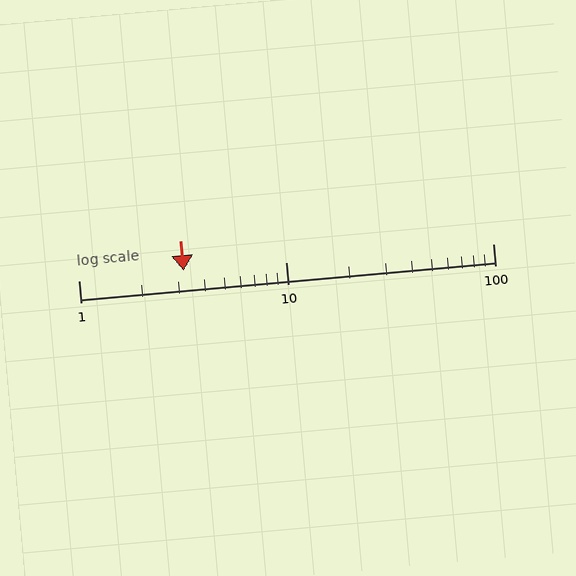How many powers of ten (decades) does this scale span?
The scale spans 2 decades, from 1 to 100.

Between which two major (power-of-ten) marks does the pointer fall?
The pointer is between 1 and 10.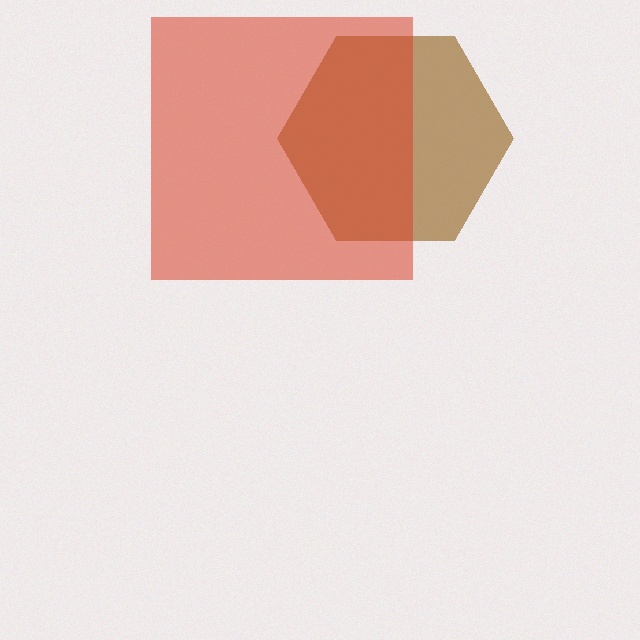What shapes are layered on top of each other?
The layered shapes are: a brown hexagon, a red square.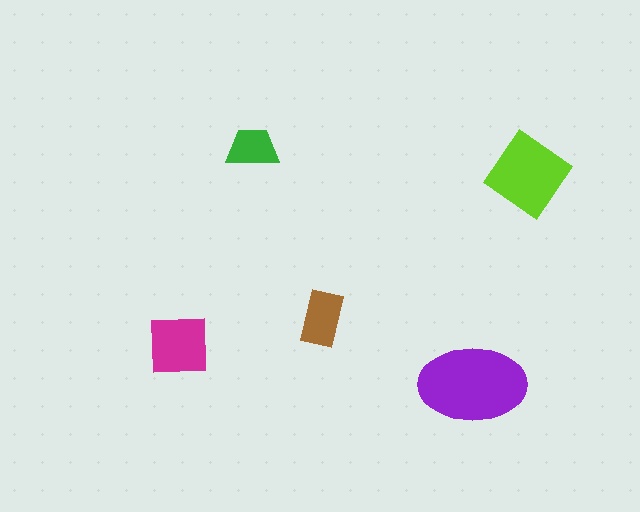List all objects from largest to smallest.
The purple ellipse, the lime diamond, the magenta square, the brown rectangle, the green trapezoid.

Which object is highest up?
The green trapezoid is topmost.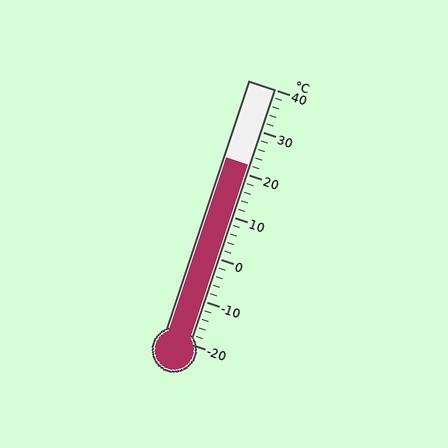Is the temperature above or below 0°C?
The temperature is above 0°C.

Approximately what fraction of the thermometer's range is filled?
The thermometer is filled to approximately 70% of its range.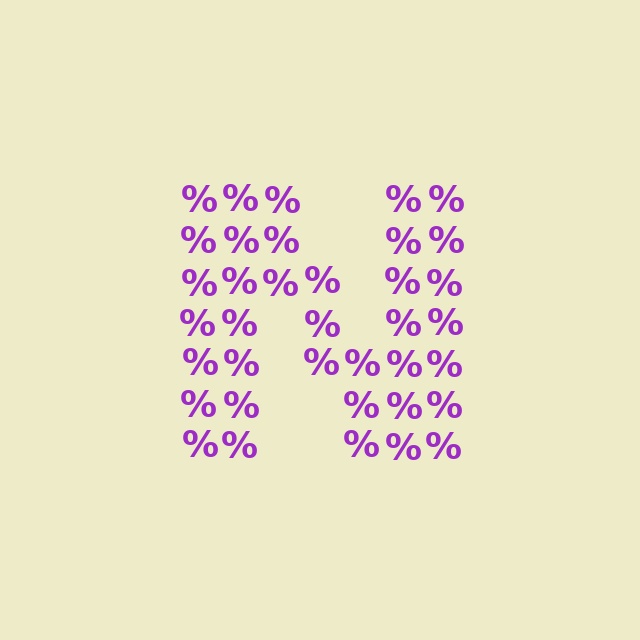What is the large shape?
The large shape is the letter N.